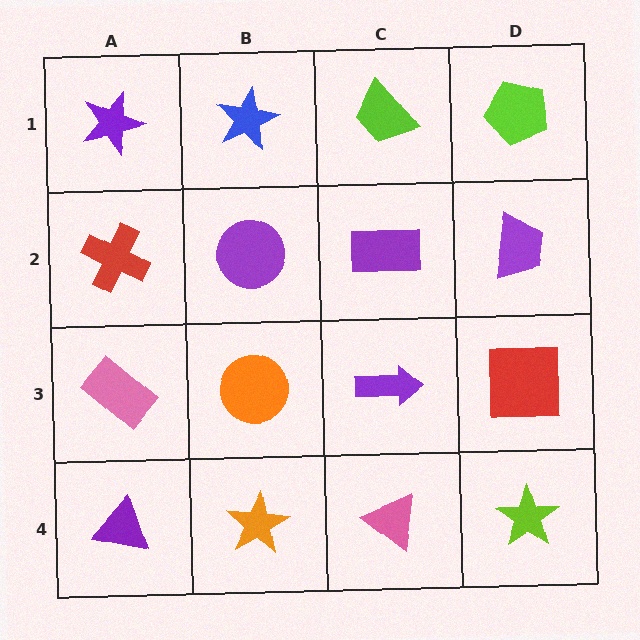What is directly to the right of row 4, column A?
An orange star.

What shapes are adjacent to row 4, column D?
A red square (row 3, column D), a pink triangle (row 4, column C).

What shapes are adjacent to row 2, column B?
A blue star (row 1, column B), an orange circle (row 3, column B), a red cross (row 2, column A), a purple rectangle (row 2, column C).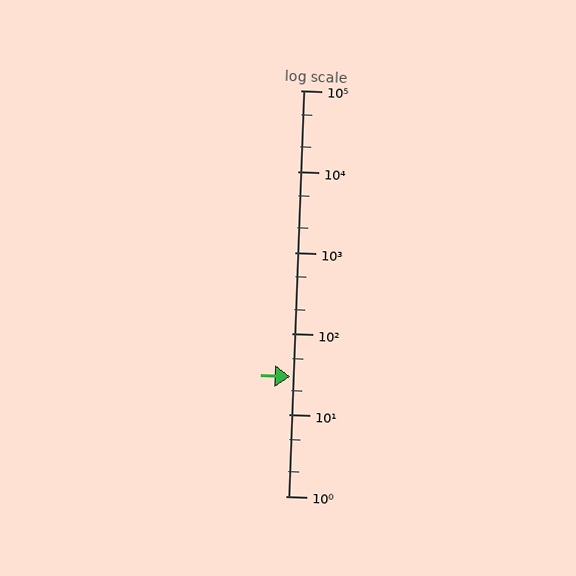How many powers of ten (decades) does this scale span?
The scale spans 5 decades, from 1 to 100000.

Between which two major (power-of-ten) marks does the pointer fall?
The pointer is between 10 and 100.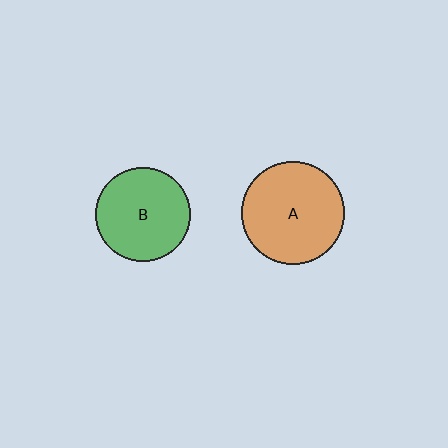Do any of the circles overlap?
No, none of the circles overlap.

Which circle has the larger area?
Circle A (orange).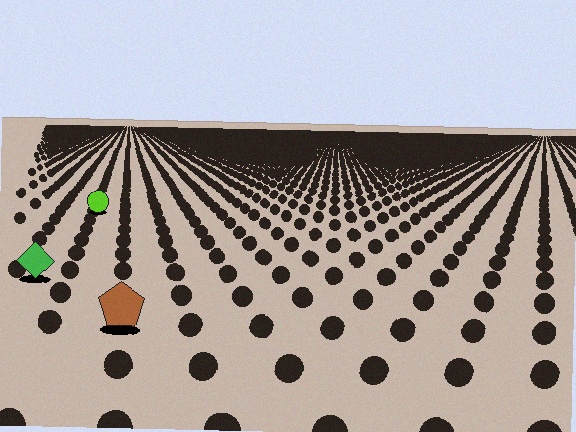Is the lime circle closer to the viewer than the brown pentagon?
No. The brown pentagon is closer — you can tell from the texture gradient: the ground texture is coarser near it.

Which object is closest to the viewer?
The brown pentagon is closest. The texture marks near it are larger and more spread out.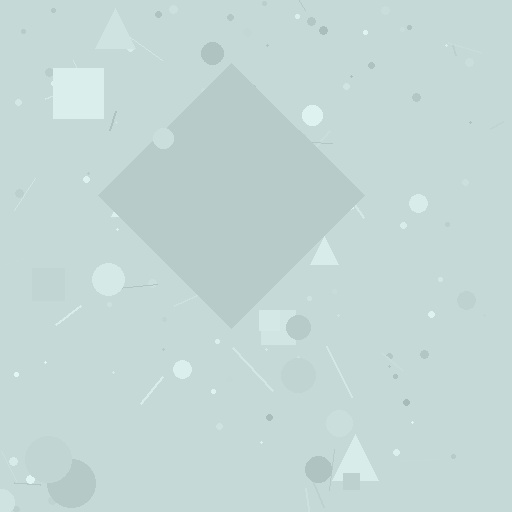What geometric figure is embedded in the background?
A diamond is embedded in the background.